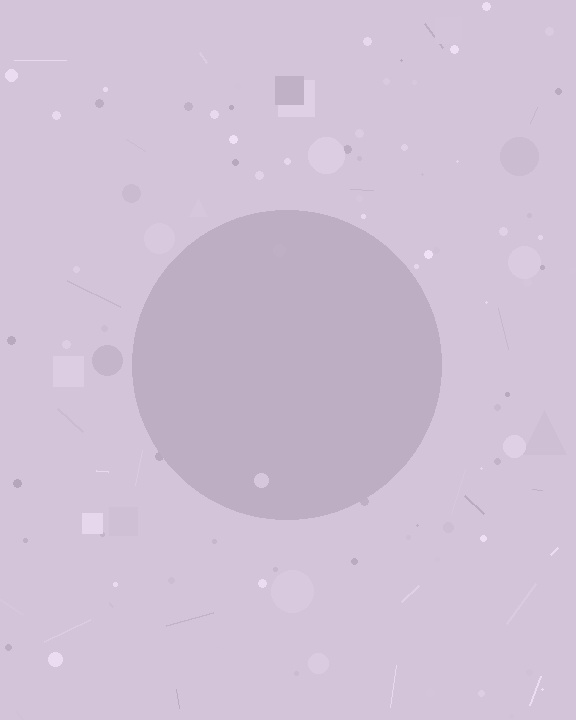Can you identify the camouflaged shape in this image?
The camouflaged shape is a circle.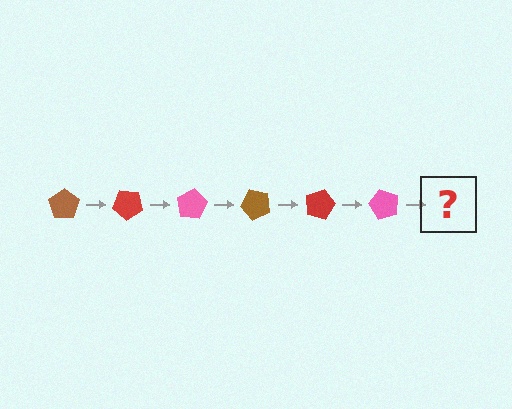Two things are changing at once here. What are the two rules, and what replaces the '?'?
The two rules are that it rotates 40 degrees each step and the color cycles through brown, red, and pink. The '?' should be a brown pentagon, rotated 240 degrees from the start.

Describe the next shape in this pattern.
It should be a brown pentagon, rotated 240 degrees from the start.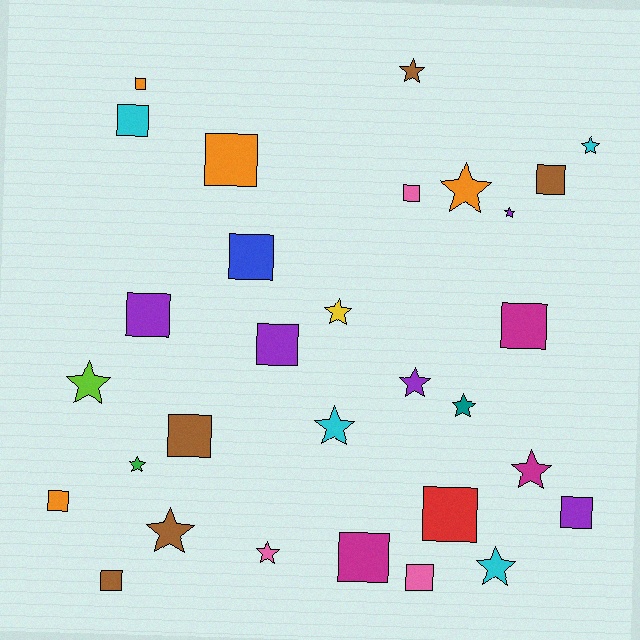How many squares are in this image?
There are 16 squares.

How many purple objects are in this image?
There are 5 purple objects.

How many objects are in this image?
There are 30 objects.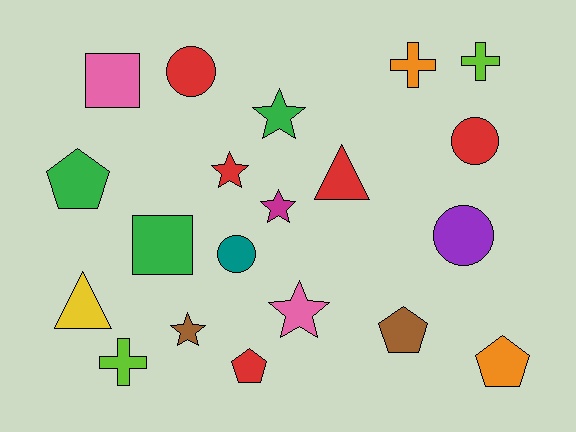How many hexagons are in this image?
There are no hexagons.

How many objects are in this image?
There are 20 objects.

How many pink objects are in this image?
There are 2 pink objects.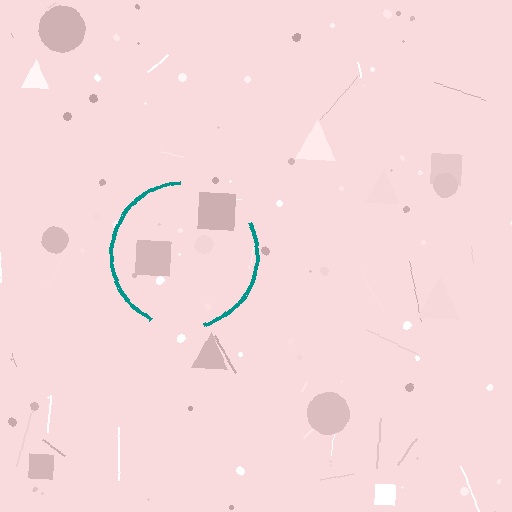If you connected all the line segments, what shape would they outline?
They would outline a circle.